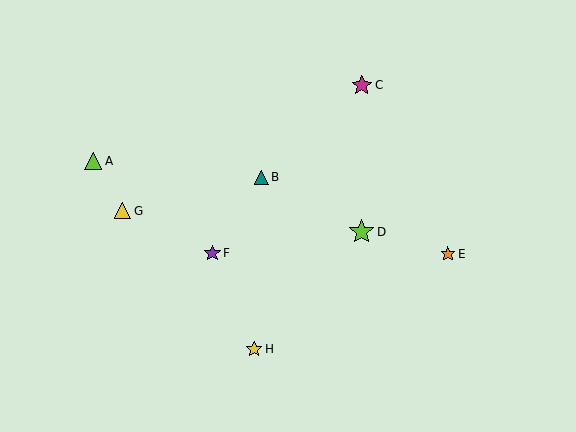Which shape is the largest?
The lime star (labeled D) is the largest.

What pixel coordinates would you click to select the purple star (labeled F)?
Click at (212, 253) to select the purple star F.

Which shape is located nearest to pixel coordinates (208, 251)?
The purple star (labeled F) at (212, 253) is nearest to that location.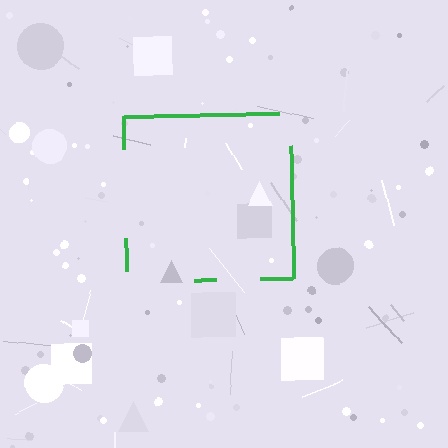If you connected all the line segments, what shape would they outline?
They would outline a square.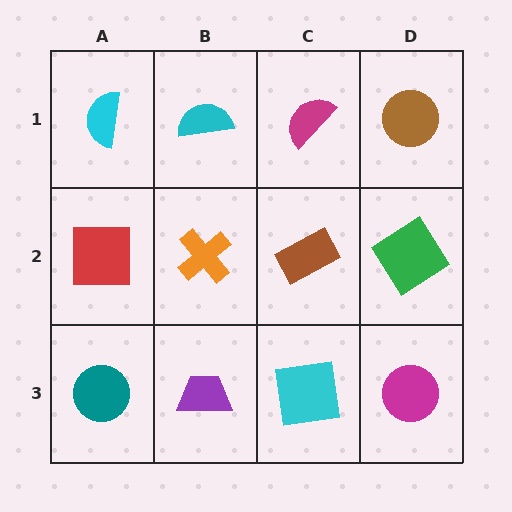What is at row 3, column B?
A purple trapezoid.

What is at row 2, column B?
An orange cross.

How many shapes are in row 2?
4 shapes.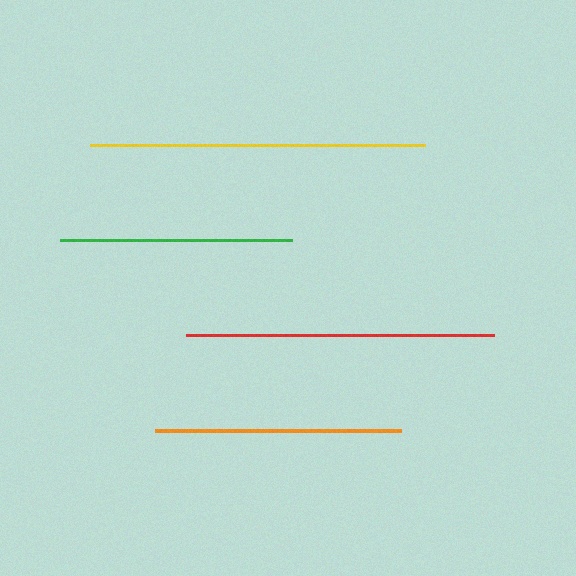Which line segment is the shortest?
The green line is the shortest at approximately 232 pixels.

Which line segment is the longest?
The yellow line is the longest at approximately 335 pixels.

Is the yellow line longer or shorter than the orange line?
The yellow line is longer than the orange line.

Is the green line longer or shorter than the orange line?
The orange line is longer than the green line.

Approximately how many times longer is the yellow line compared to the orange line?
The yellow line is approximately 1.4 times the length of the orange line.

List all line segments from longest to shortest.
From longest to shortest: yellow, red, orange, green.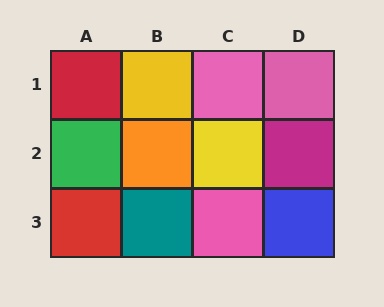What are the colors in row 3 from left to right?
Red, teal, pink, blue.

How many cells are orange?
1 cell is orange.